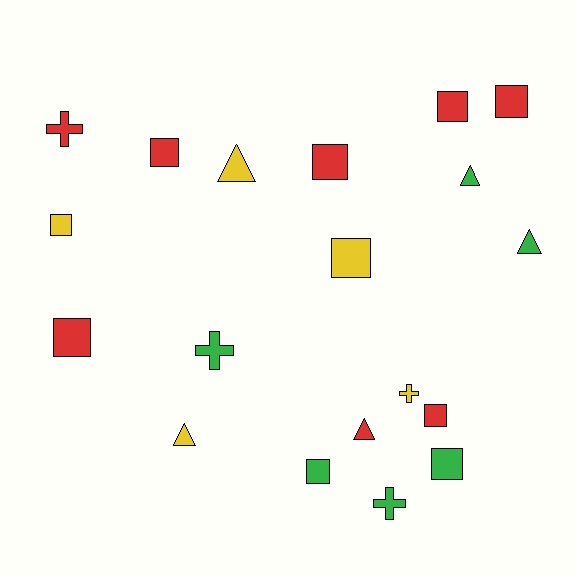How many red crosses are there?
There is 1 red cross.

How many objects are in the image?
There are 19 objects.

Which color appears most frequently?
Red, with 8 objects.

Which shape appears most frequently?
Square, with 10 objects.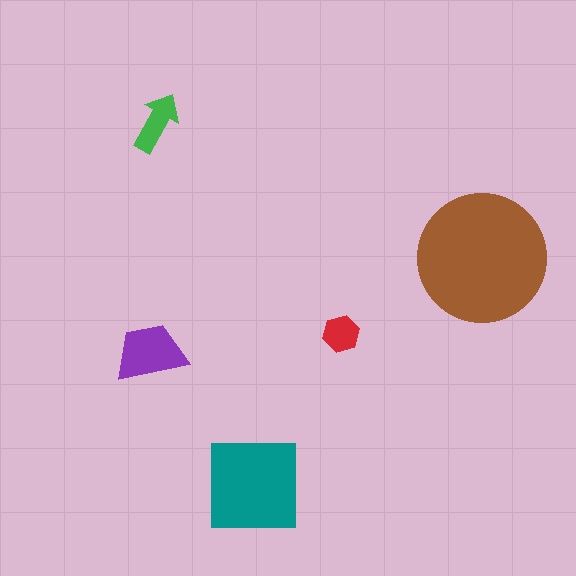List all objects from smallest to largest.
The red hexagon, the green arrow, the purple trapezoid, the teal square, the brown circle.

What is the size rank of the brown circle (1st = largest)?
1st.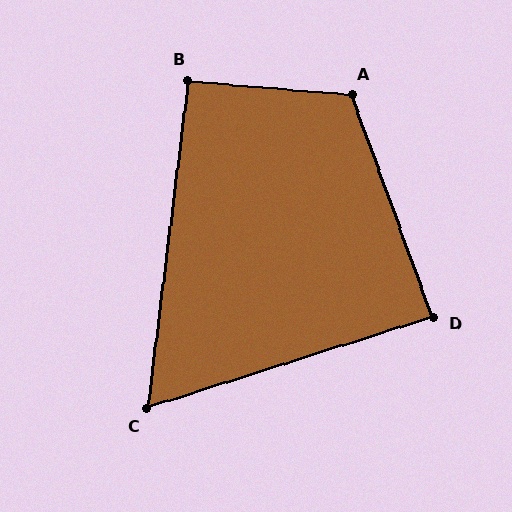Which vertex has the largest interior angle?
A, at approximately 115 degrees.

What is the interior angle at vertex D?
Approximately 88 degrees (approximately right).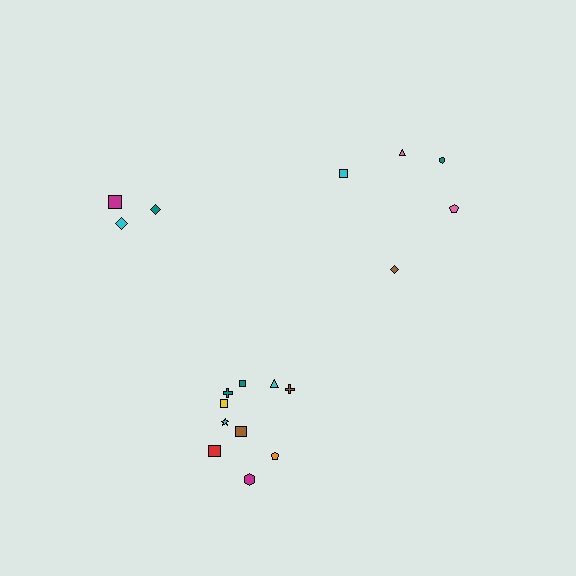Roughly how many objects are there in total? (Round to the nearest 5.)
Roughly 20 objects in total.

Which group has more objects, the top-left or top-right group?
The top-right group.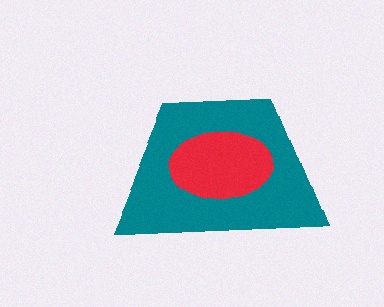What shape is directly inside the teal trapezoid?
The red ellipse.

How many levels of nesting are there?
2.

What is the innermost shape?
The red ellipse.